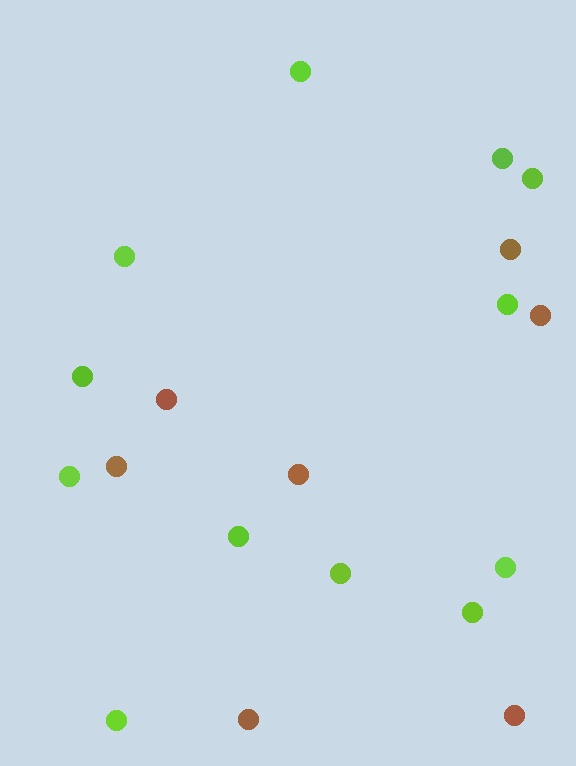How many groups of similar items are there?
There are 2 groups: one group of lime circles (12) and one group of brown circles (7).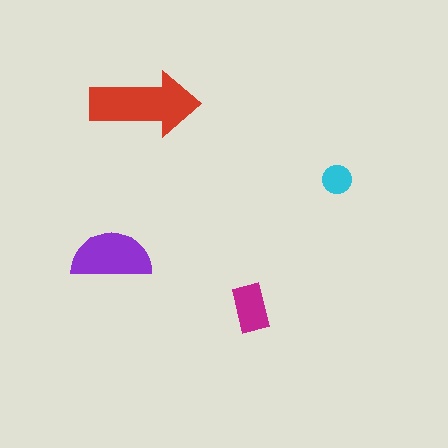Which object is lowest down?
The magenta rectangle is bottommost.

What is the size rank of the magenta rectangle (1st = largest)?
3rd.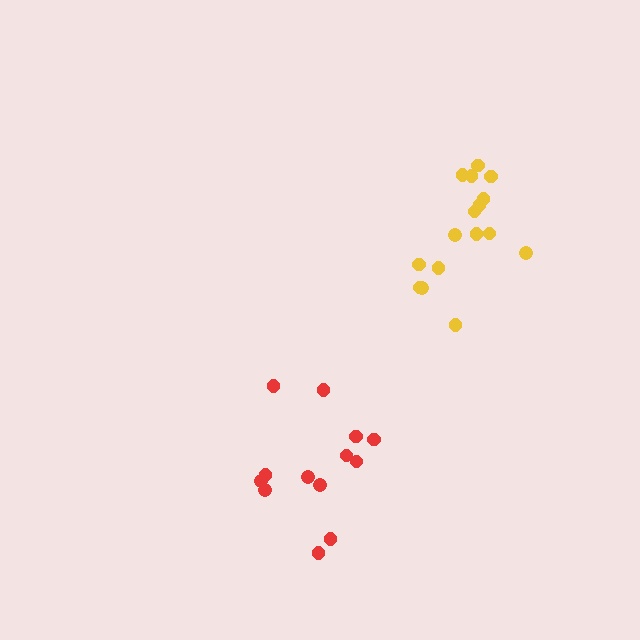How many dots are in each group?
Group 1: 13 dots, Group 2: 16 dots (29 total).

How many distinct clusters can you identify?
There are 2 distinct clusters.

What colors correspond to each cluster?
The clusters are colored: red, yellow.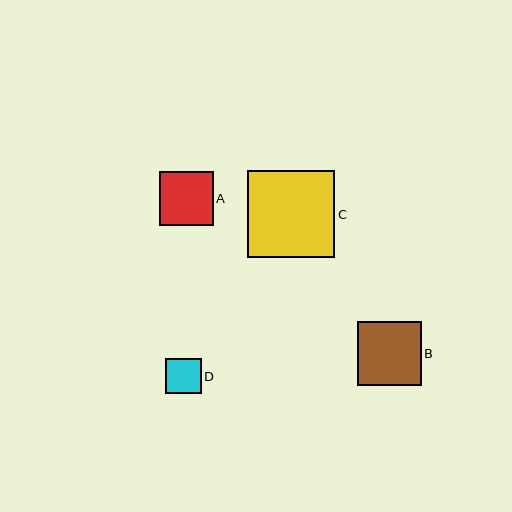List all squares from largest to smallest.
From largest to smallest: C, B, A, D.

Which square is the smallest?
Square D is the smallest with a size of approximately 36 pixels.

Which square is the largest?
Square C is the largest with a size of approximately 87 pixels.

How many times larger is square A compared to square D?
Square A is approximately 1.5 times the size of square D.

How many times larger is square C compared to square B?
Square C is approximately 1.4 times the size of square B.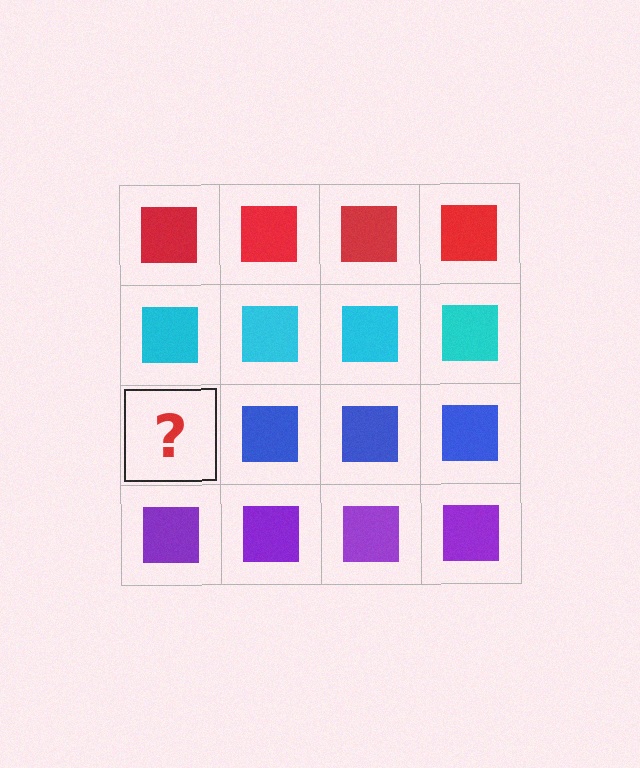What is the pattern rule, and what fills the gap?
The rule is that each row has a consistent color. The gap should be filled with a blue square.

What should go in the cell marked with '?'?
The missing cell should contain a blue square.